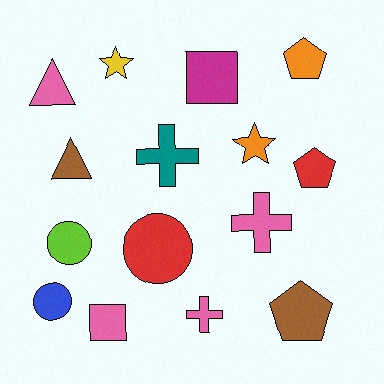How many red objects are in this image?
There are 2 red objects.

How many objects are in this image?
There are 15 objects.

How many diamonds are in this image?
There are no diamonds.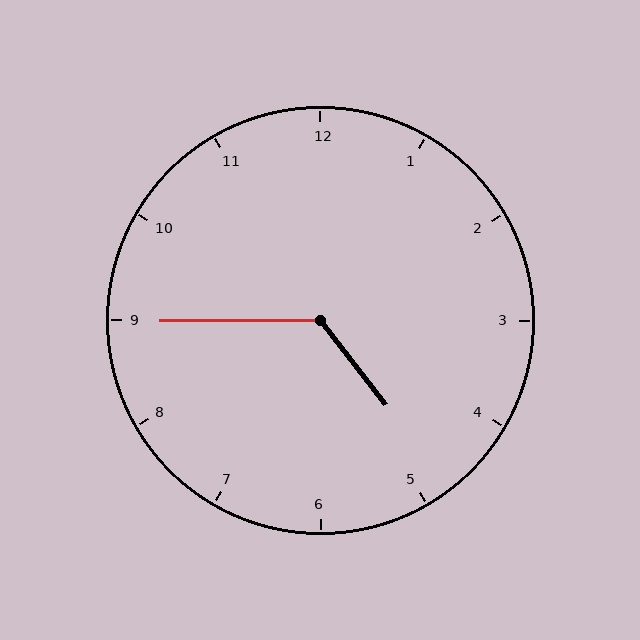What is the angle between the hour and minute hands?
Approximately 128 degrees.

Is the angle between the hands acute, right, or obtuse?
It is obtuse.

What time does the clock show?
4:45.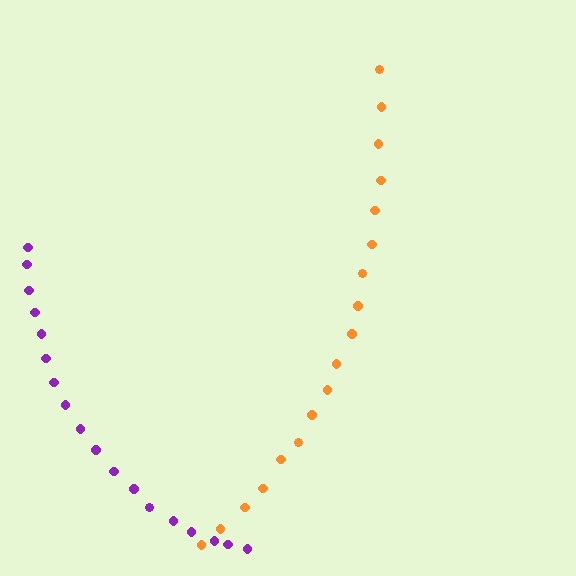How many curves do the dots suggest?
There are 2 distinct paths.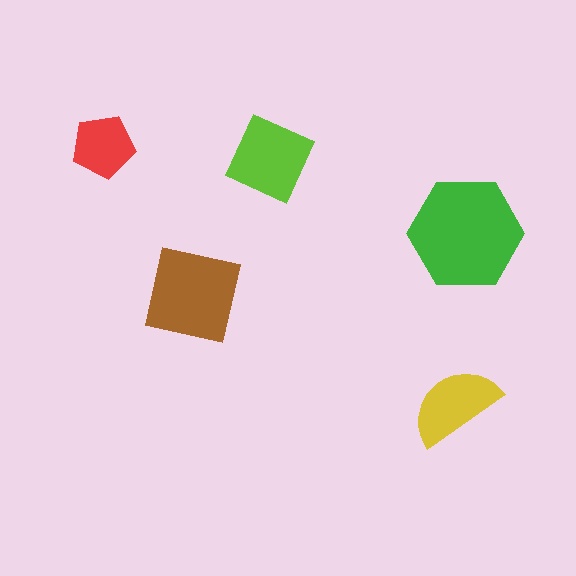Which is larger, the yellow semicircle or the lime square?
The lime square.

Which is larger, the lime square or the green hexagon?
The green hexagon.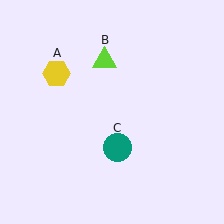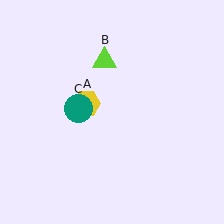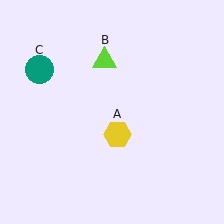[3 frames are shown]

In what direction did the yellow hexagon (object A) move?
The yellow hexagon (object A) moved down and to the right.